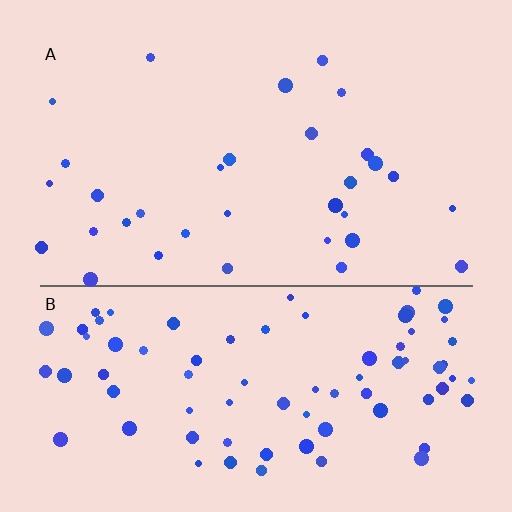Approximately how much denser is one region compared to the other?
Approximately 2.6× — region B over region A.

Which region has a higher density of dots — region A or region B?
B (the bottom).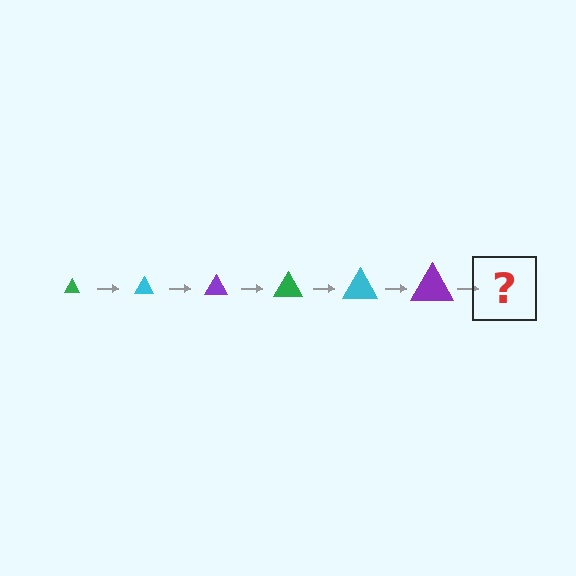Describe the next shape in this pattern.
It should be a green triangle, larger than the previous one.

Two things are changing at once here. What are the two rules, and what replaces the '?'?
The two rules are that the triangle grows larger each step and the color cycles through green, cyan, and purple. The '?' should be a green triangle, larger than the previous one.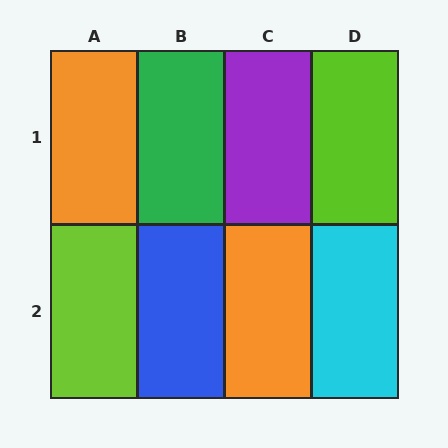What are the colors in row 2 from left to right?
Lime, blue, orange, cyan.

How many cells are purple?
1 cell is purple.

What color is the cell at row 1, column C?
Purple.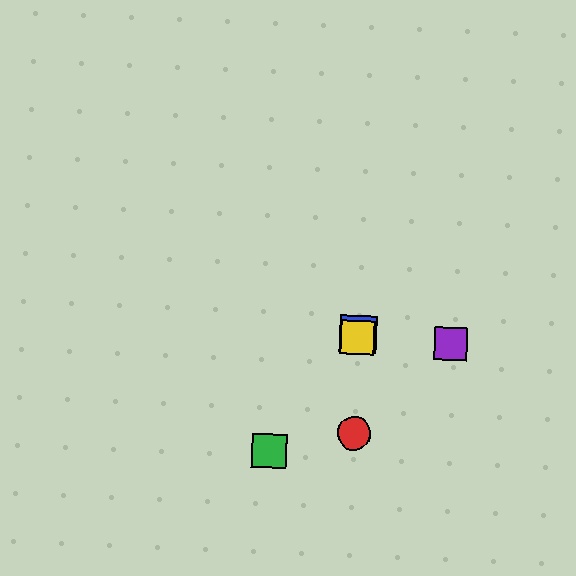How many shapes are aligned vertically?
3 shapes (the red circle, the blue square, the yellow square) are aligned vertically.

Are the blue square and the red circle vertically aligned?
Yes, both are at x≈358.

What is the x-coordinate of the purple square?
The purple square is at x≈451.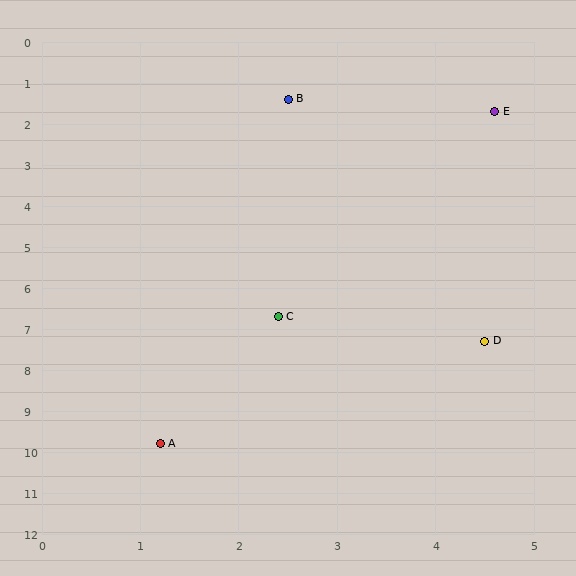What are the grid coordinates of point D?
Point D is at approximately (4.5, 7.3).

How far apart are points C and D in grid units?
Points C and D are about 2.2 grid units apart.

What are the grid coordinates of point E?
Point E is at approximately (4.6, 1.7).